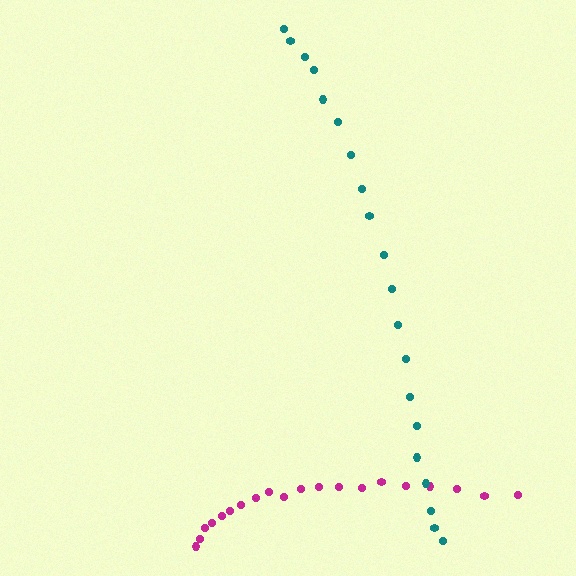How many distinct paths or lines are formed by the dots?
There are 2 distinct paths.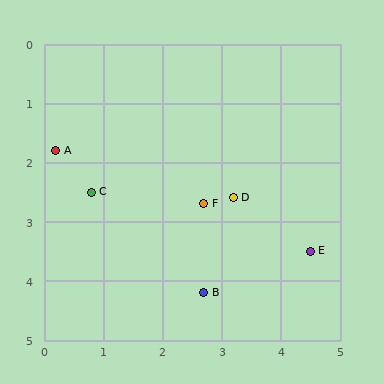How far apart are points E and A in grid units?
Points E and A are about 4.6 grid units apart.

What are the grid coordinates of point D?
Point D is at approximately (3.2, 2.6).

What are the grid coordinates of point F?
Point F is at approximately (2.7, 2.7).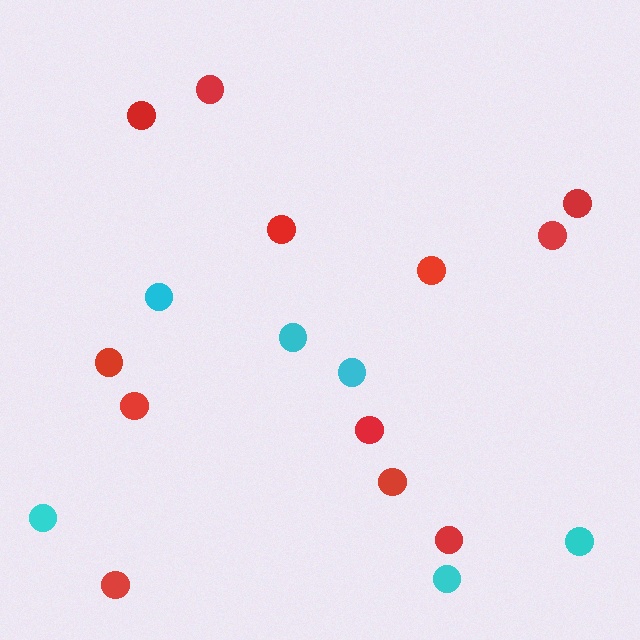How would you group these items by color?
There are 2 groups: one group of red circles (12) and one group of cyan circles (6).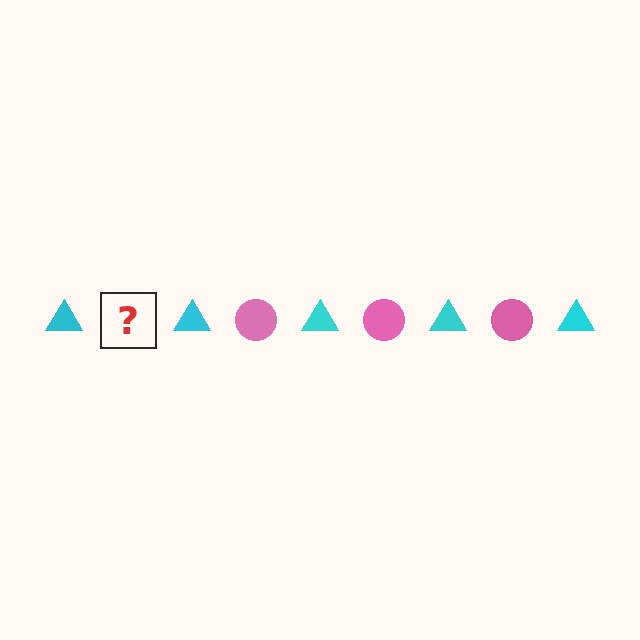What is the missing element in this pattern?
The missing element is a pink circle.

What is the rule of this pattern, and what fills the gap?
The rule is that the pattern alternates between cyan triangle and pink circle. The gap should be filled with a pink circle.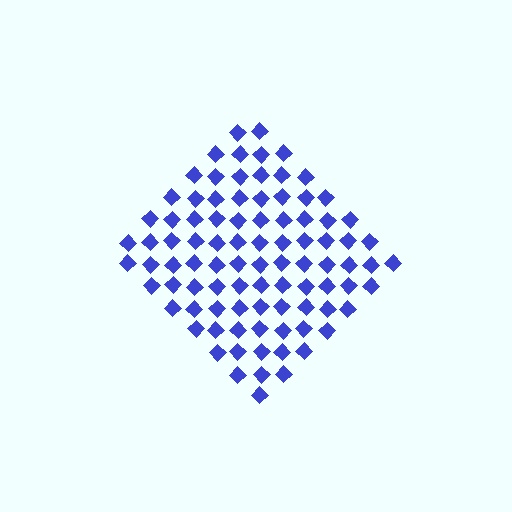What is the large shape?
The large shape is a diamond.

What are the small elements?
The small elements are diamonds.